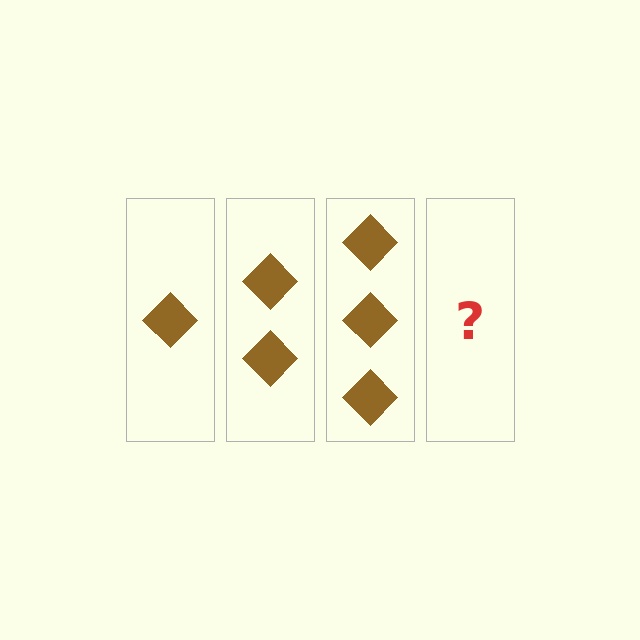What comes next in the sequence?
The next element should be 4 diamonds.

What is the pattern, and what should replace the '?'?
The pattern is that each step adds one more diamond. The '?' should be 4 diamonds.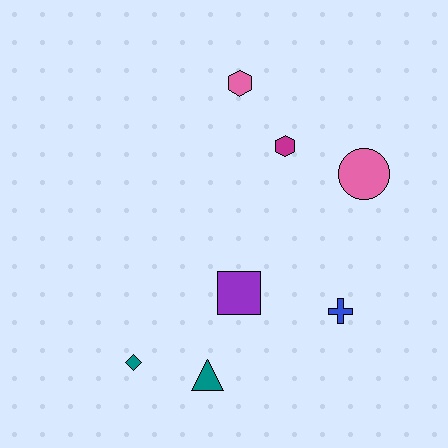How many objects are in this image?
There are 7 objects.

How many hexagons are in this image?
There are 2 hexagons.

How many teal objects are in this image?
There are 2 teal objects.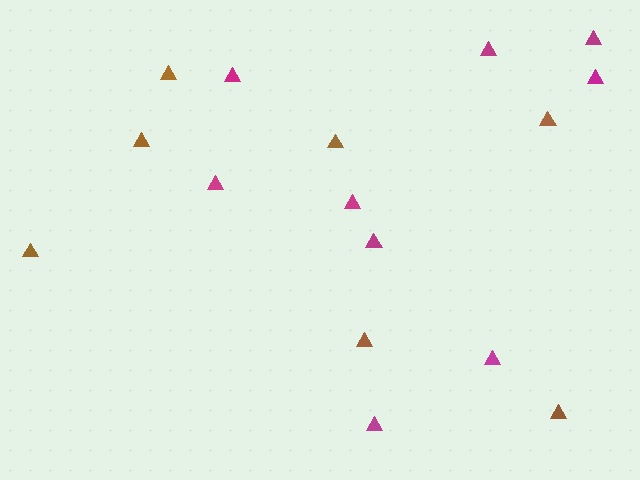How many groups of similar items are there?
There are 2 groups: one group of brown triangles (7) and one group of magenta triangles (9).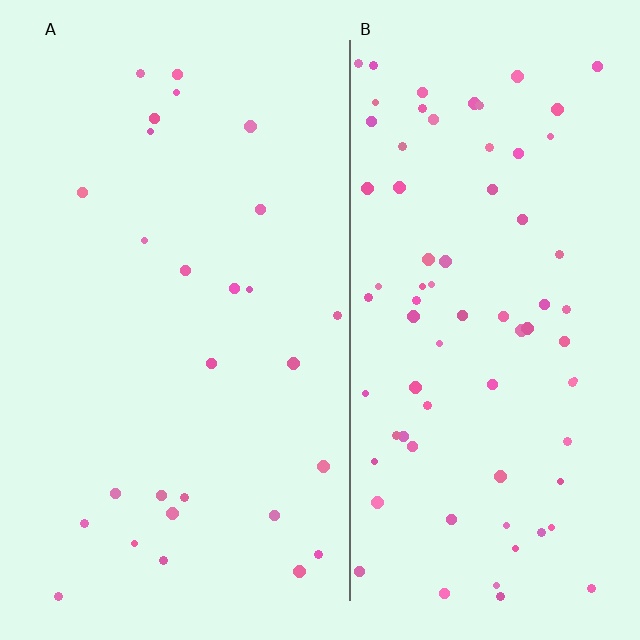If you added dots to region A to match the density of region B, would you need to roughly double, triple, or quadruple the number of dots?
Approximately triple.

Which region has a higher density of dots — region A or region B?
B (the right).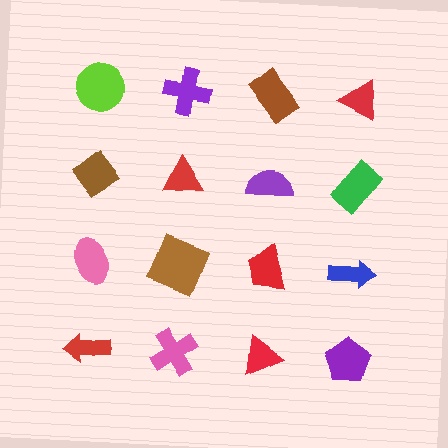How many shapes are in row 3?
4 shapes.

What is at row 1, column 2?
A purple cross.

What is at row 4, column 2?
A pink cross.